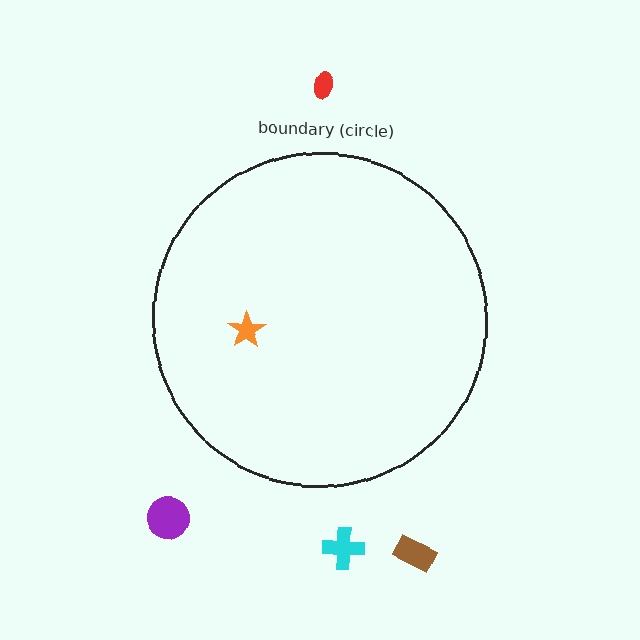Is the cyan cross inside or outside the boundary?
Outside.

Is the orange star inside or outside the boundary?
Inside.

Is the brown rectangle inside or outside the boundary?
Outside.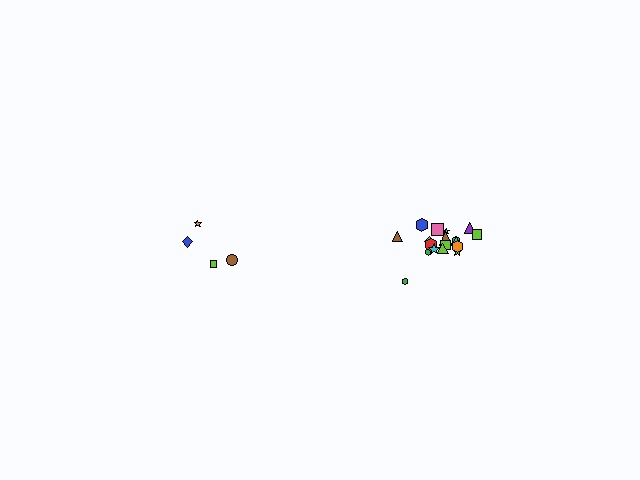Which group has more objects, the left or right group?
The right group.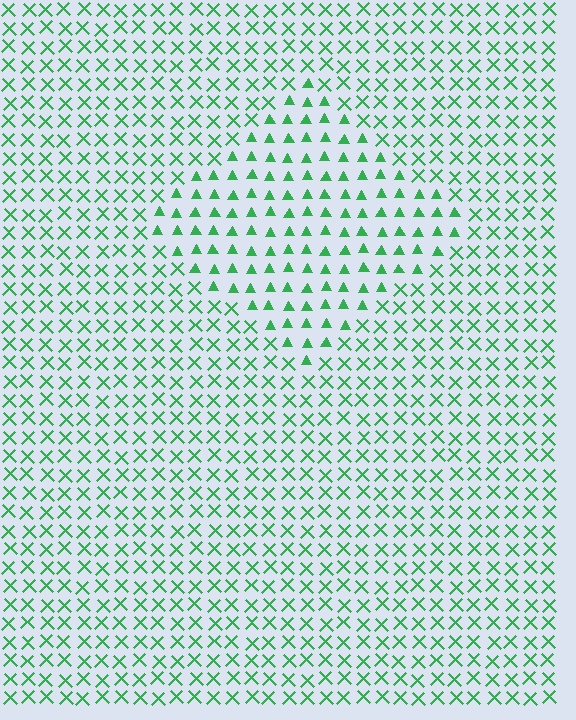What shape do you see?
I see a diamond.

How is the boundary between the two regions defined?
The boundary is defined by a change in element shape: triangles inside vs. X marks outside. All elements share the same color and spacing.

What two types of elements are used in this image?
The image uses triangles inside the diamond region and X marks outside it.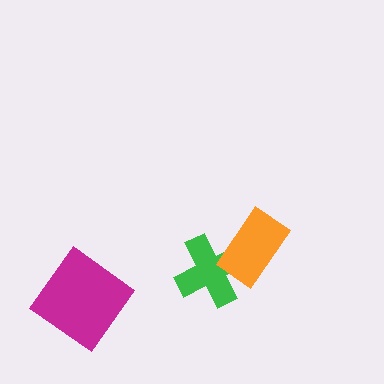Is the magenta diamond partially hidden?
No, no other shape covers it.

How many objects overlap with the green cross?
1 object overlaps with the green cross.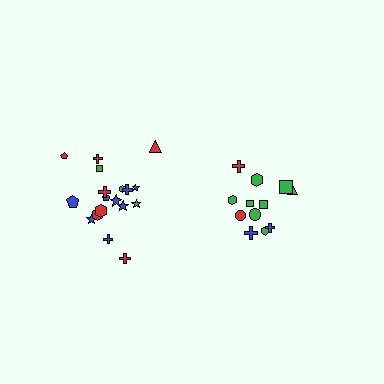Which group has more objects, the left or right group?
The left group.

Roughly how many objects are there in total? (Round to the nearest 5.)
Roughly 30 objects in total.